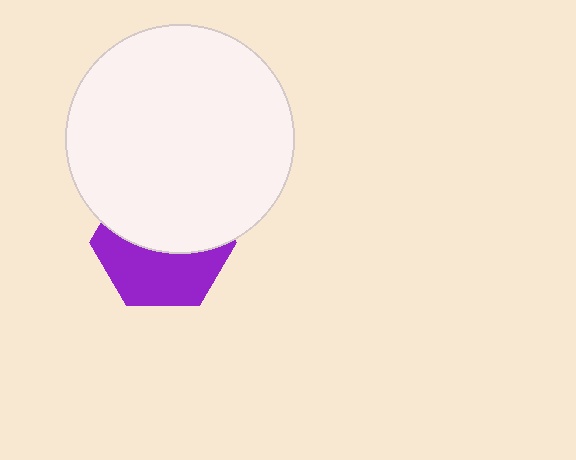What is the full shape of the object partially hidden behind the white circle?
The partially hidden object is a purple hexagon.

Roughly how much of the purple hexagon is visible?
About half of it is visible (roughly 47%).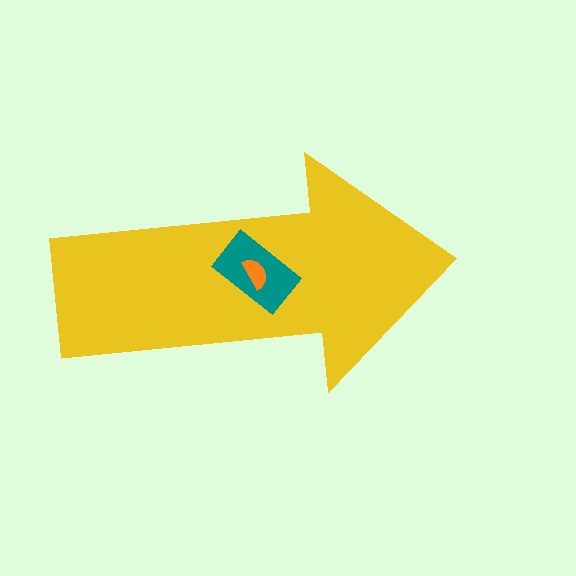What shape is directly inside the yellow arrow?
The teal rectangle.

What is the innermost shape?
The orange semicircle.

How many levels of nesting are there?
3.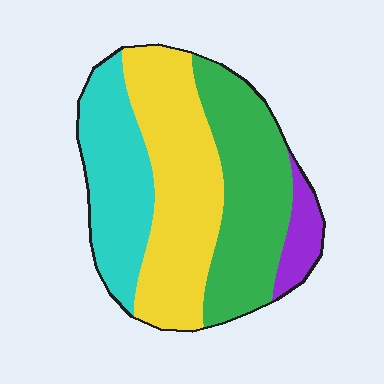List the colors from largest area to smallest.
From largest to smallest: yellow, green, cyan, purple.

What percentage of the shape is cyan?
Cyan takes up between a sixth and a third of the shape.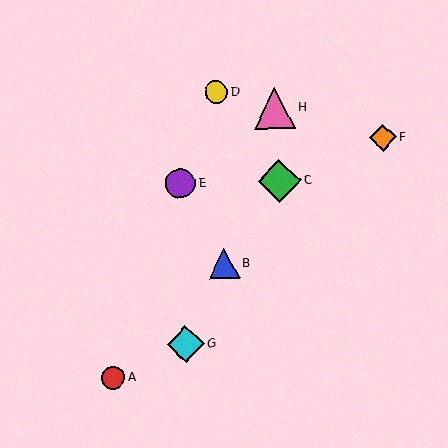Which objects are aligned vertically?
Objects E, G are aligned vertically.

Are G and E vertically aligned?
Yes, both are at x≈186.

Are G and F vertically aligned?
No, G is at x≈186 and F is at x≈383.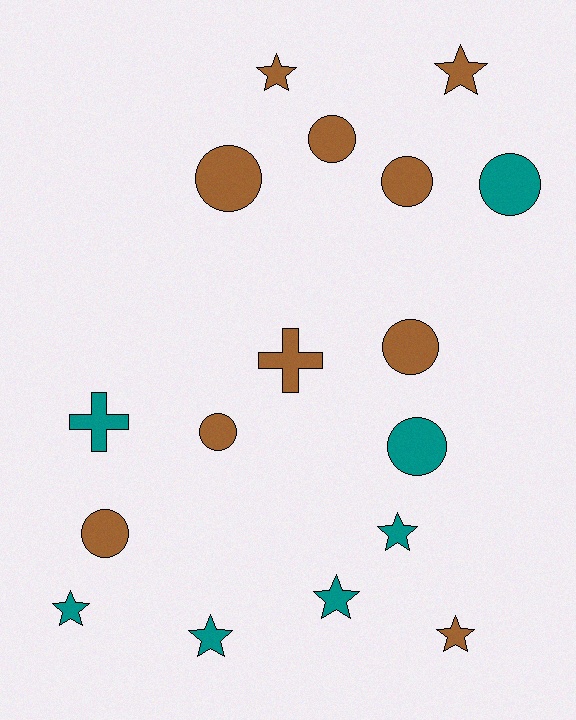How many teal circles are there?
There are 2 teal circles.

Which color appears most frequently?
Brown, with 10 objects.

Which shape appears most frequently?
Circle, with 8 objects.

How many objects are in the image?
There are 17 objects.